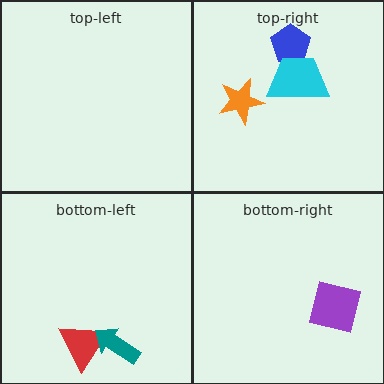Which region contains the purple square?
The bottom-right region.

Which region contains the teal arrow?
The bottom-left region.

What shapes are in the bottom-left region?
The red triangle, the teal arrow.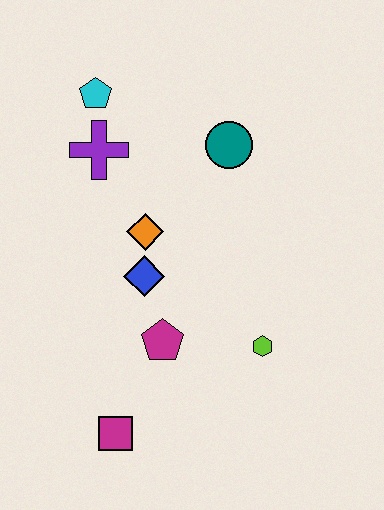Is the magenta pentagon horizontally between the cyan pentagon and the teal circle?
Yes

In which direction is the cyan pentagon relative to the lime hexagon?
The cyan pentagon is above the lime hexagon.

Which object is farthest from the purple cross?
The magenta square is farthest from the purple cross.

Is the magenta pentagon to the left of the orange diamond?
No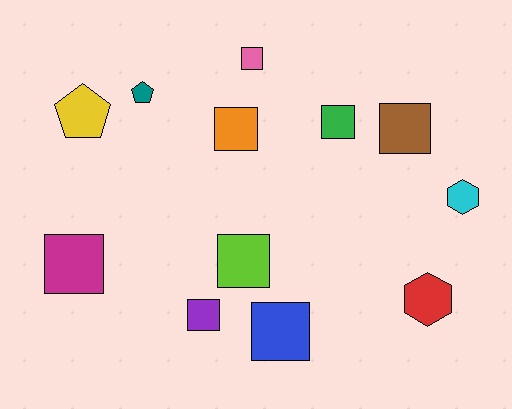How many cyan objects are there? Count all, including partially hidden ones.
There is 1 cyan object.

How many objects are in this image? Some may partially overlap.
There are 12 objects.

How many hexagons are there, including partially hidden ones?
There are 2 hexagons.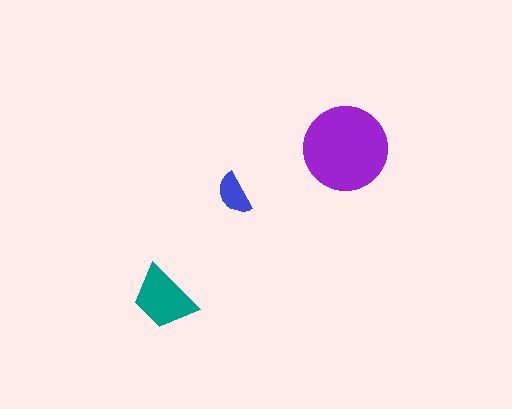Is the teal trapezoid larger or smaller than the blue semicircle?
Larger.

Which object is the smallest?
The blue semicircle.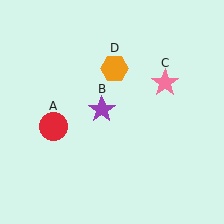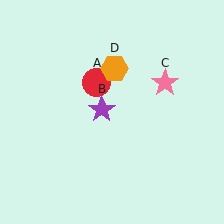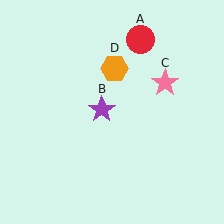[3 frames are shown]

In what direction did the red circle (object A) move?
The red circle (object A) moved up and to the right.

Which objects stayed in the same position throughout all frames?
Purple star (object B) and pink star (object C) and orange hexagon (object D) remained stationary.